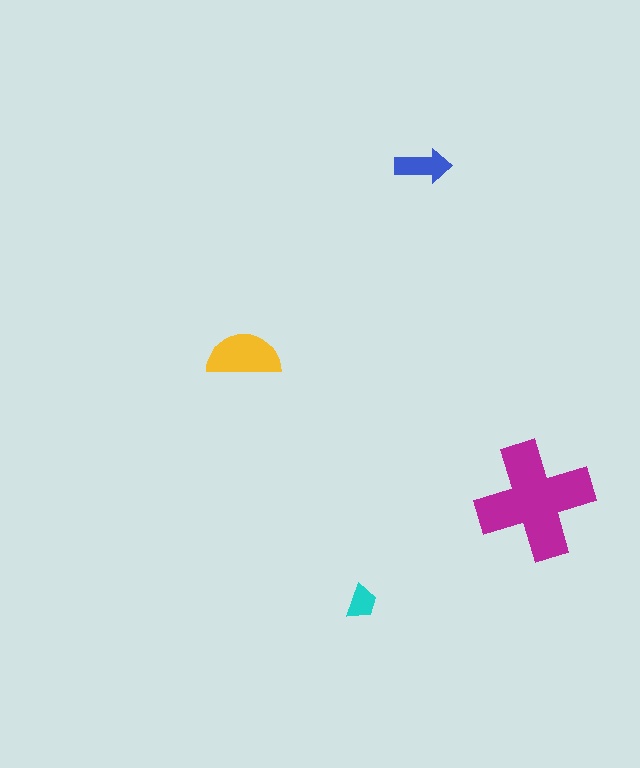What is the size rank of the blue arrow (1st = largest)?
3rd.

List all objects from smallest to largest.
The cyan trapezoid, the blue arrow, the yellow semicircle, the magenta cross.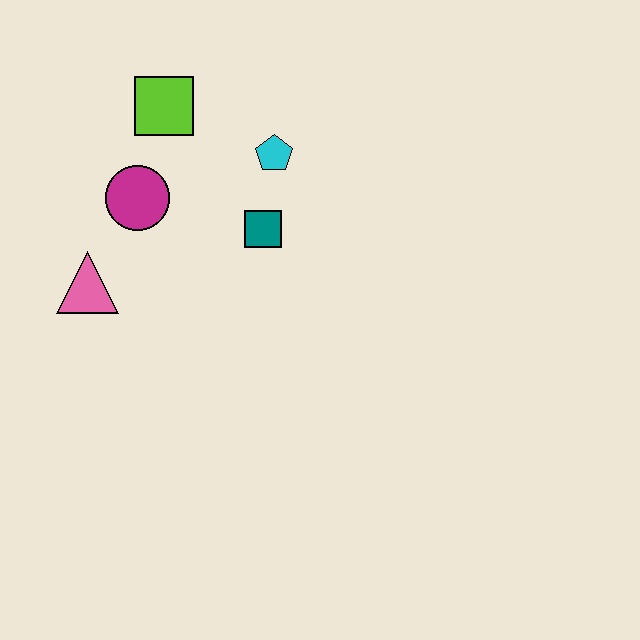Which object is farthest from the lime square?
The pink triangle is farthest from the lime square.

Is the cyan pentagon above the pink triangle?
Yes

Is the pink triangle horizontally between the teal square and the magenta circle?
No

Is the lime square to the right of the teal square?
No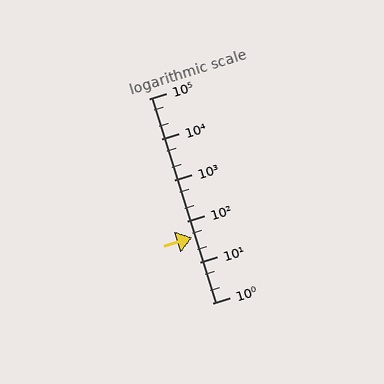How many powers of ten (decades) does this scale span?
The scale spans 5 decades, from 1 to 100000.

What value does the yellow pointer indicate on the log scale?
The pointer indicates approximately 39.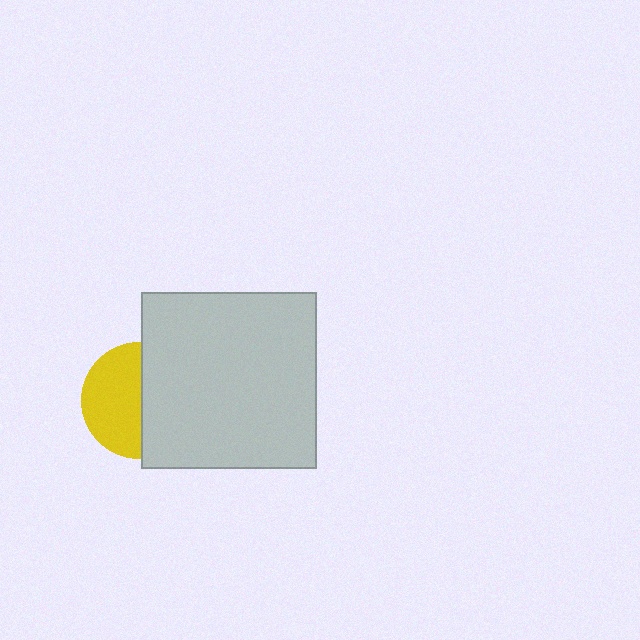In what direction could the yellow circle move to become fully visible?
The yellow circle could move left. That would shift it out from behind the light gray square entirely.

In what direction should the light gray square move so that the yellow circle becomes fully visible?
The light gray square should move right. That is the shortest direction to clear the overlap and leave the yellow circle fully visible.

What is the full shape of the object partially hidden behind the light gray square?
The partially hidden object is a yellow circle.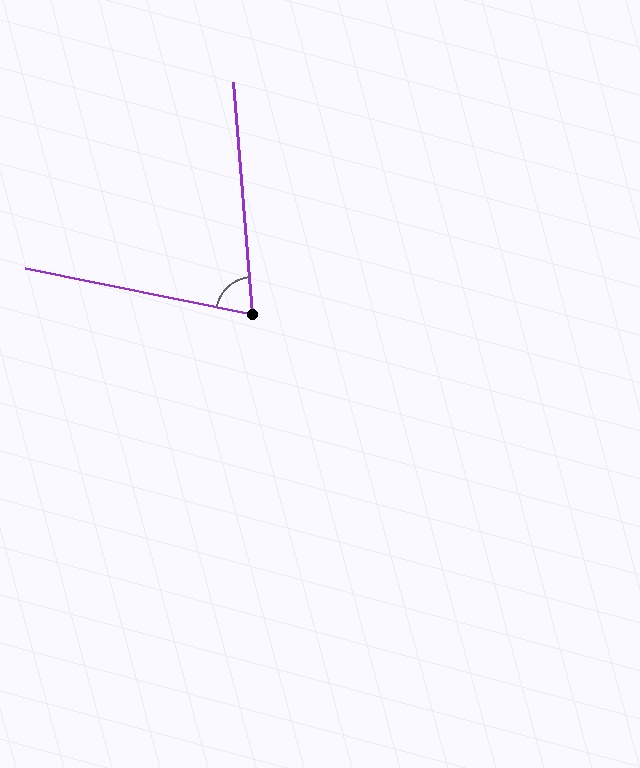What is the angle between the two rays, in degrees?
Approximately 74 degrees.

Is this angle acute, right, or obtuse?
It is acute.